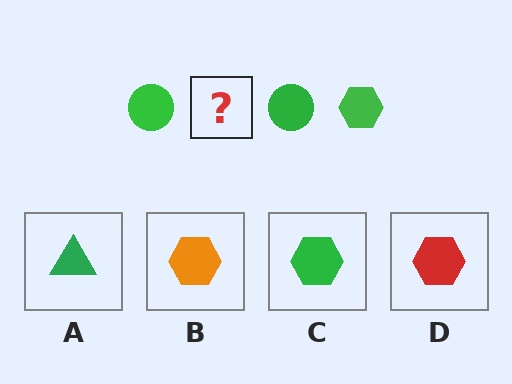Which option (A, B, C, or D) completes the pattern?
C.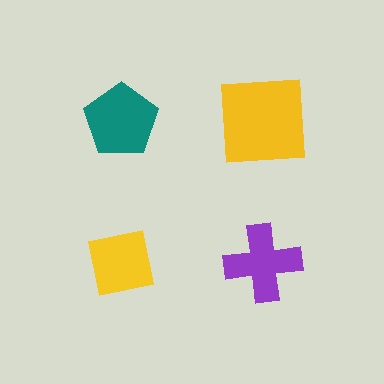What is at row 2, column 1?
A yellow square.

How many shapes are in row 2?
2 shapes.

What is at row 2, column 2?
A purple cross.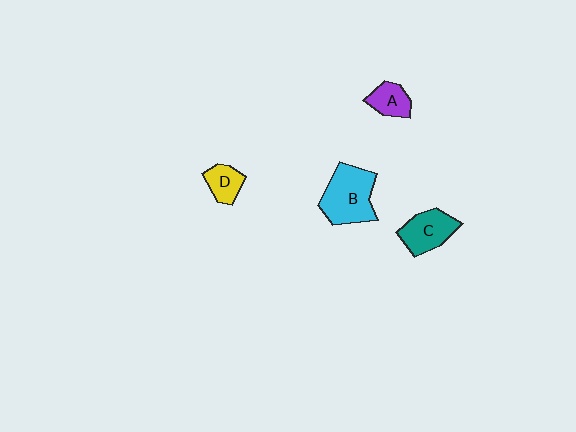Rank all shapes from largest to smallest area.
From largest to smallest: B (cyan), C (teal), A (purple), D (yellow).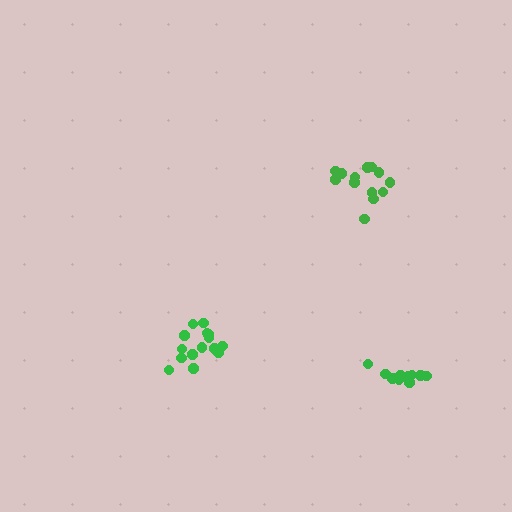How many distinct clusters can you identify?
There are 3 distinct clusters.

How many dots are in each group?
Group 1: 10 dots, Group 2: 15 dots, Group 3: 13 dots (38 total).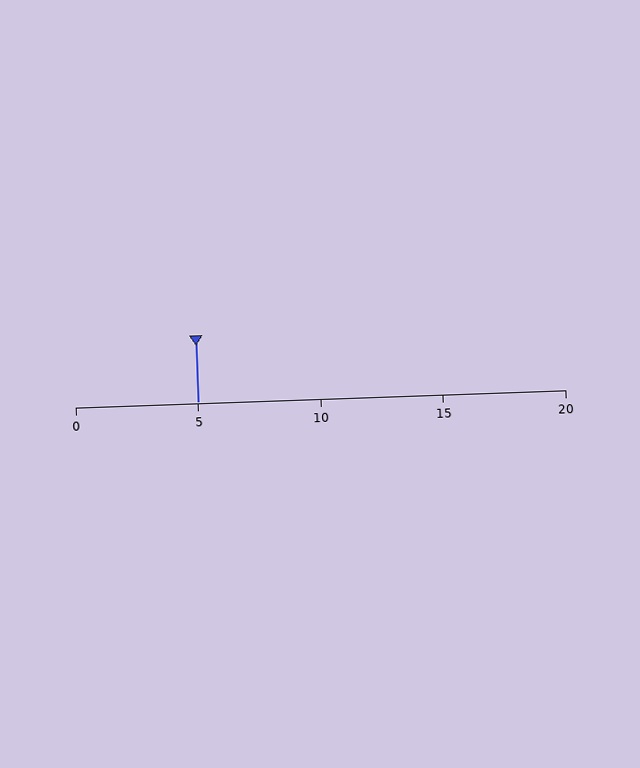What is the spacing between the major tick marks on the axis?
The major ticks are spaced 5 apart.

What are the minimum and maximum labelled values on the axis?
The axis runs from 0 to 20.